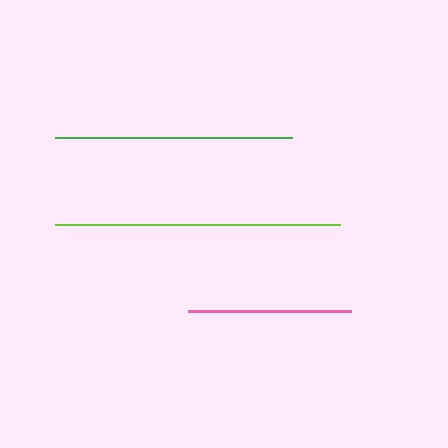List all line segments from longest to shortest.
From longest to shortest: lime, green, pink.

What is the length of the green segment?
The green segment is approximately 237 pixels long.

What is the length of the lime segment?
The lime segment is approximately 285 pixels long.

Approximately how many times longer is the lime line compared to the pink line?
The lime line is approximately 1.7 times the length of the pink line.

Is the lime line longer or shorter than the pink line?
The lime line is longer than the pink line.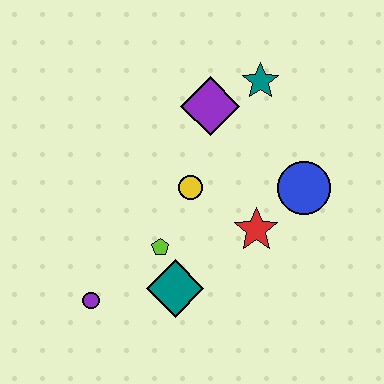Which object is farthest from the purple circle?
The teal star is farthest from the purple circle.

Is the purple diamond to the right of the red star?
No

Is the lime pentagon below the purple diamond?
Yes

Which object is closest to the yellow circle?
The lime pentagon is closest to the yellow circle.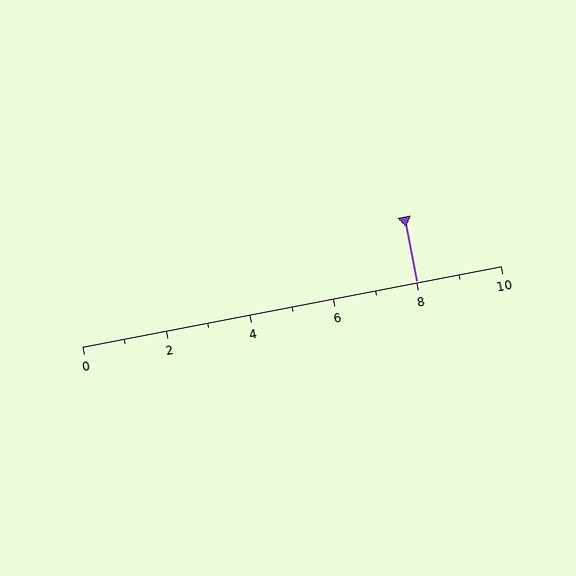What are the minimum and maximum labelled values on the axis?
The axis runs from 0 to 10.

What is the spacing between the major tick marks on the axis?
The major ticks are spaced 2 apart.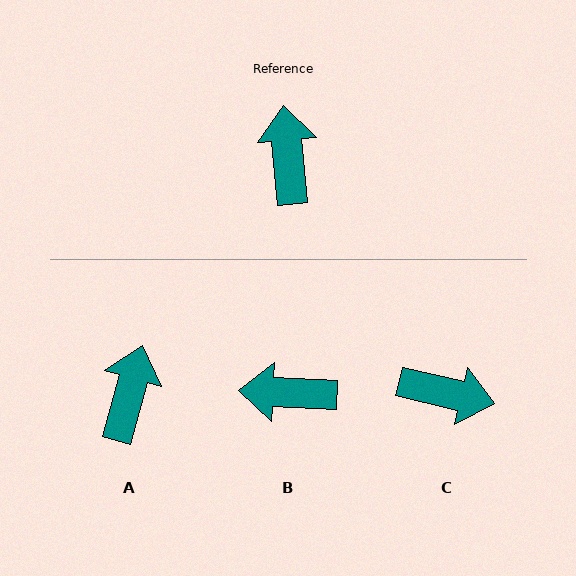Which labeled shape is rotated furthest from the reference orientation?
C, about 108 degrees away.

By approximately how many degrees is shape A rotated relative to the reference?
Approximately 21 degrees clockwise.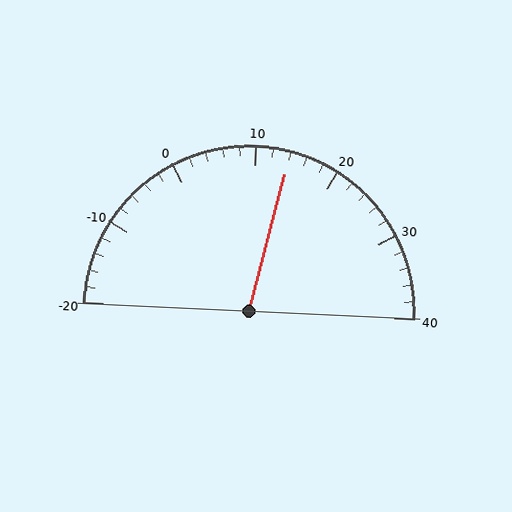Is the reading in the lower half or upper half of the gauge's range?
The reading is in the upper half of the range (-20 to 40).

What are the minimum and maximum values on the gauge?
The gauge ranges from -20 to 40.